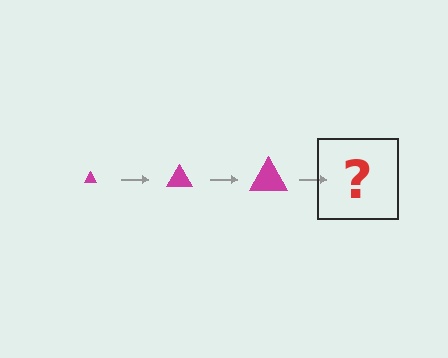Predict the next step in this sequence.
The next step is a magenta triangle, larger than the previous one.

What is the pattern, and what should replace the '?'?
The pattern is that the triangle gets progressively larger each step. The '?' should be a magenta triangle, larger than the previous one.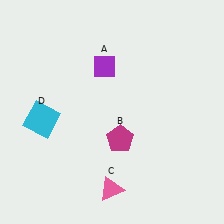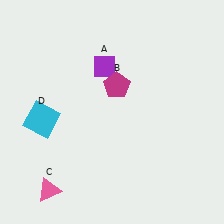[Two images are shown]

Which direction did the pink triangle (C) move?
The pink triangle (C) moved left.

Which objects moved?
The objects that moved are: the magenta pentagon (B), the pink triangle (C).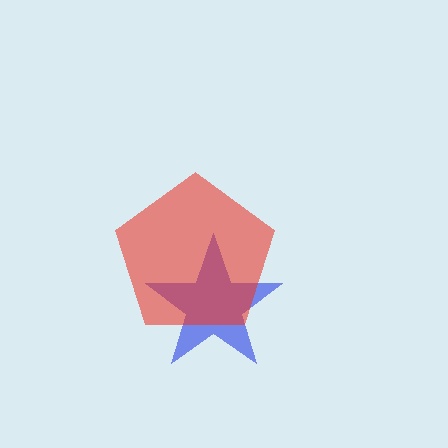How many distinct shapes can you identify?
There are 2 distinct shapes: a blue star, a red pentagon.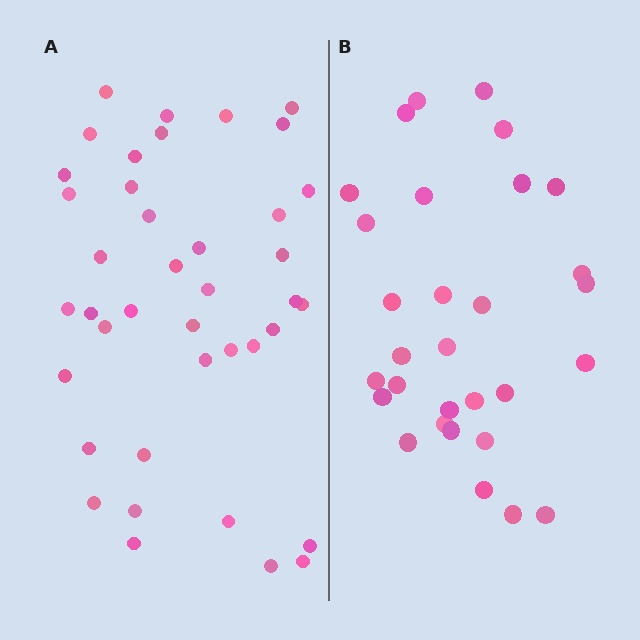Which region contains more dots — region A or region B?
Region A (the left region) has more dots.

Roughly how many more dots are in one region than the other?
Region A has roughly 10 or so more dots than region B.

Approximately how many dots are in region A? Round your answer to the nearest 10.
About 40 dots.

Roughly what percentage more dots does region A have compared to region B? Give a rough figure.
About 35% more.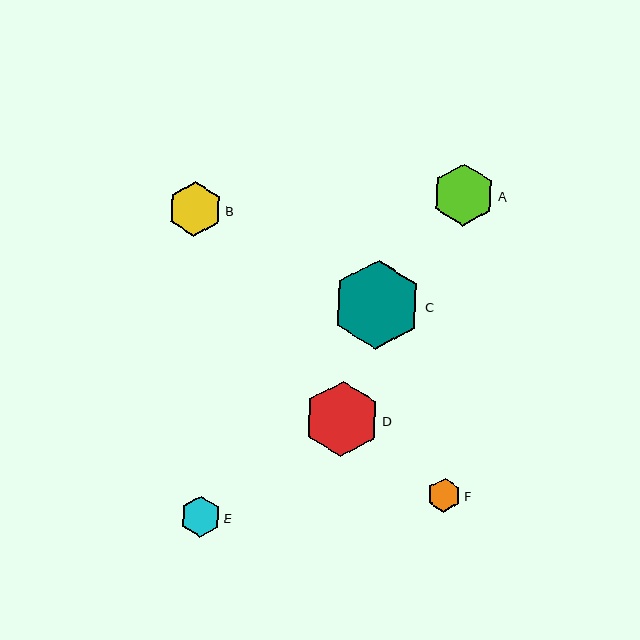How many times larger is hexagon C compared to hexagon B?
Hexagon C is approximately 1.6 times the size of hexagon B.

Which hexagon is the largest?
Hexagon C is the largest with a size of approximately 89 pixels.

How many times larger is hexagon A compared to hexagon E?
Hexagon A is approximately 1.5 times the size of hexagon E.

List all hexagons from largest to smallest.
From largest to smallest: C, D, A, B, E, F.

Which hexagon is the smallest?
Hexagon F is the smallest with a size of approximately 33 pixels.